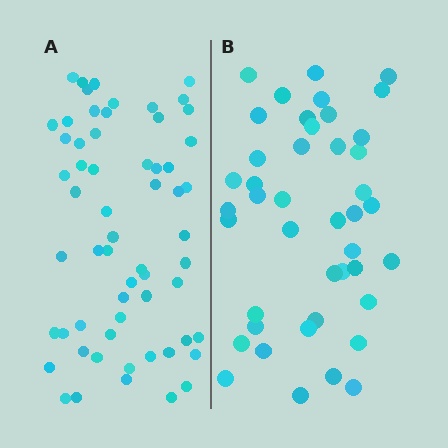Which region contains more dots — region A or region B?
Region A (the left region) has more dots.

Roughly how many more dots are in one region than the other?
Region A has approximately 15 more dots than region B.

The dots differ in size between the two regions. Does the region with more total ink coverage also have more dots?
No. Region B has more total ink coverage because its dots are larger, but region A actually contains more individual dots. Total area can be misleading — the number of items is what matters here.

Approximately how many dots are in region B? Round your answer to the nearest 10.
About 40 dots. (The exact count is 43, which rounds to 40.)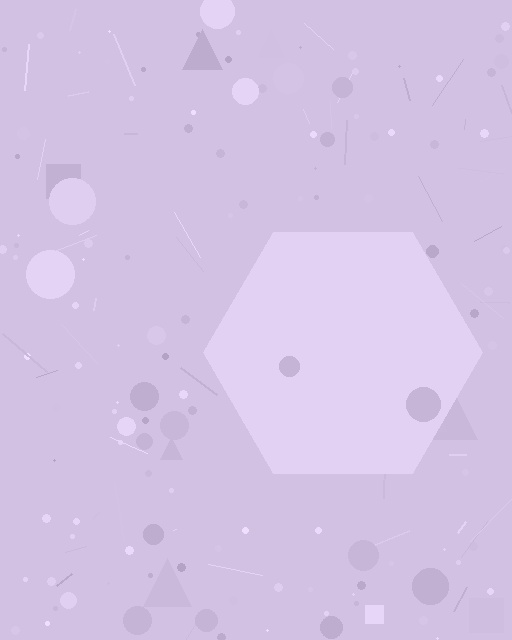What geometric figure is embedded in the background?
A hexagon is embedded in the background.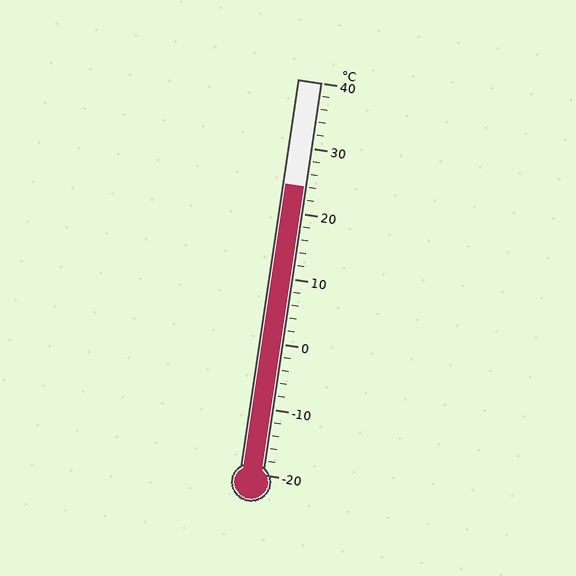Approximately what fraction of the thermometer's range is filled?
The thermometer is filled to approximately 75% of its range.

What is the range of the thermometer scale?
The thermometer scale ranges from -20°C to 40°C.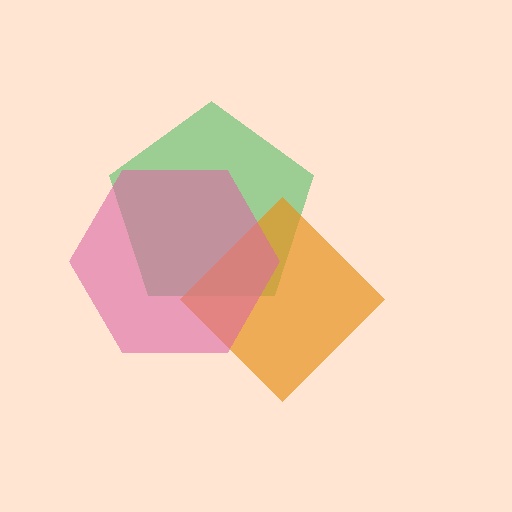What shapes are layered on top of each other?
The layered shapes are: a green pentagon, an orange diamond, a pink hexagon.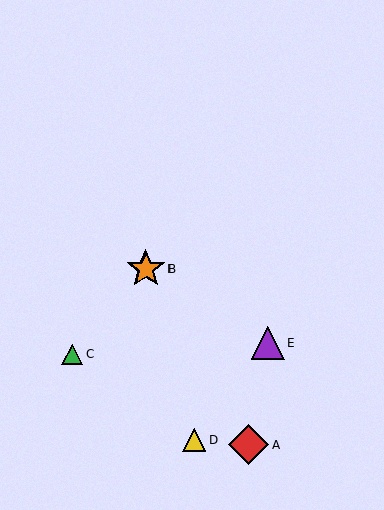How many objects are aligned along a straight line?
3 objects (B, E, F) are aligned along a straight line.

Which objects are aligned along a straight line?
Objects B, E, F are aligned along a straight line.